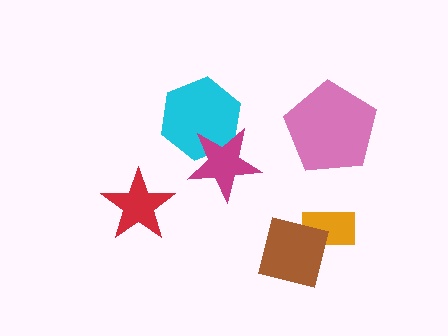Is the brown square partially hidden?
No, no other shape covers it.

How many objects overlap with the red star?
0 objects overlap with the red star.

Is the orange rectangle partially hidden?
Yes, it is partially covered by another shape.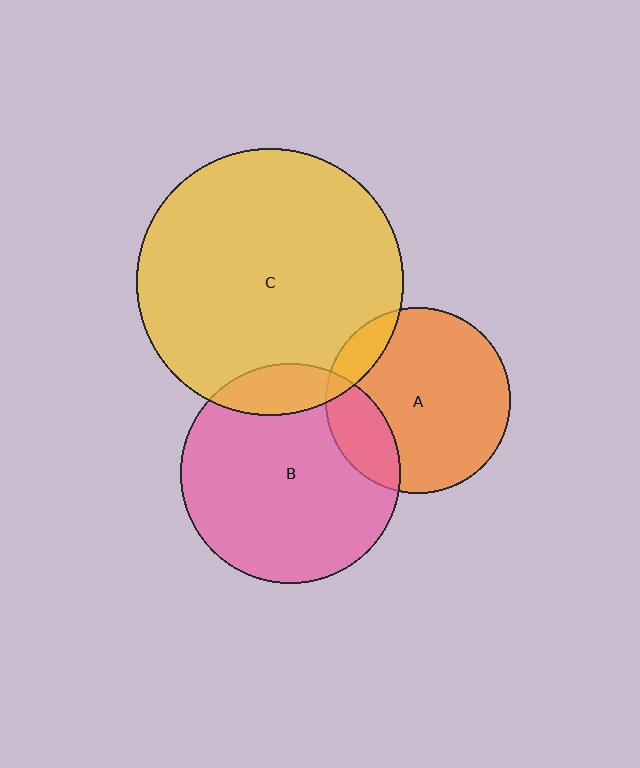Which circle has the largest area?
Circle C (yellow).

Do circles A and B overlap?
Yes.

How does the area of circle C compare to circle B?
Approximately 1.5 times.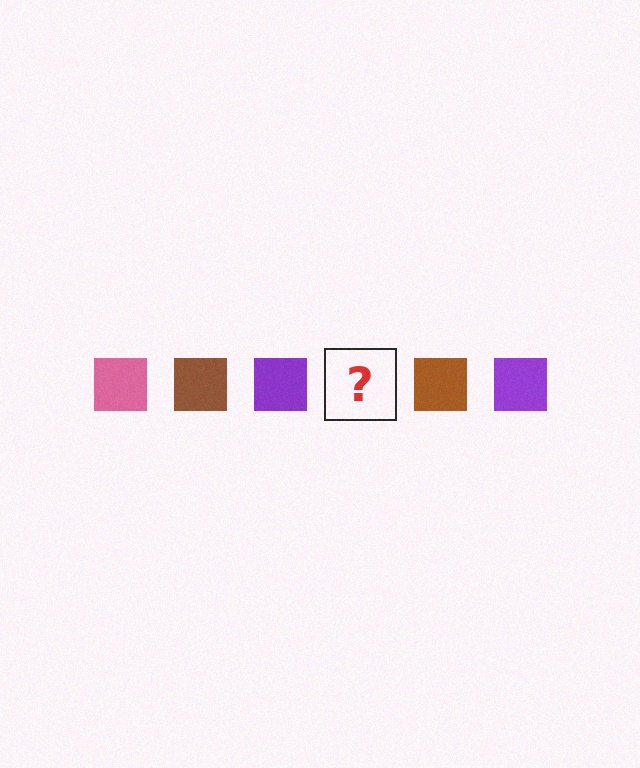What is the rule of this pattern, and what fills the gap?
The rule is that the pattern cycles through pink, brown, purple squares. The gap should be filled with a pink square.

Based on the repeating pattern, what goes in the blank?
The blank should be a pink square.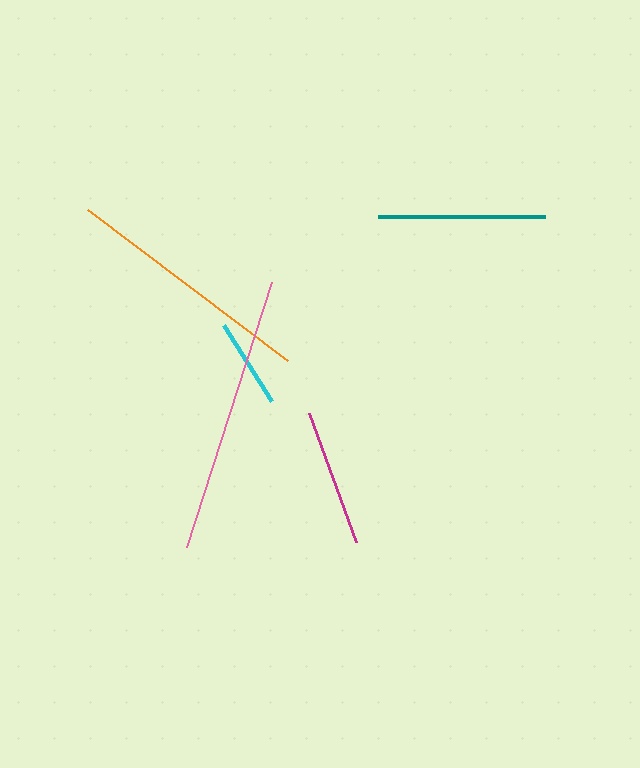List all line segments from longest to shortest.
From longest to shortest: pink, orange, teal, magenta, cyan.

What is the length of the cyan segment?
The cyan segment is approximately 91 pixels long.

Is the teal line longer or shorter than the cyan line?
The teal line is longer than the cyan line.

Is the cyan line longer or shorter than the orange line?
The orange line is longer than the cyan line.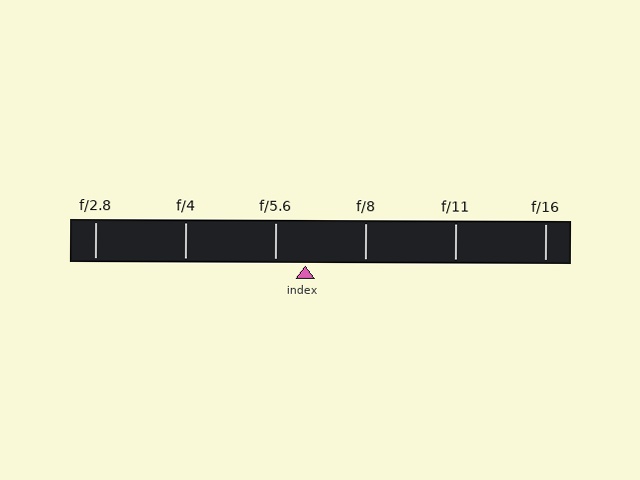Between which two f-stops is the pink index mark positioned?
The index mark is between f/5.6 and f/8.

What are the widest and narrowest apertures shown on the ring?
The widest aperture shown is f/2.8 and the narrowest is f/16.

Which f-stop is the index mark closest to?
The index mark is closest to f/5.6.